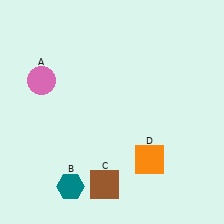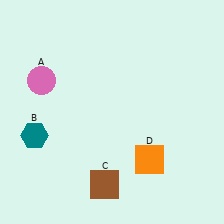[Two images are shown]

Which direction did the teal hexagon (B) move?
The teal hexagon (B) moved up.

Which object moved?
The teal hexagon (B) moved up.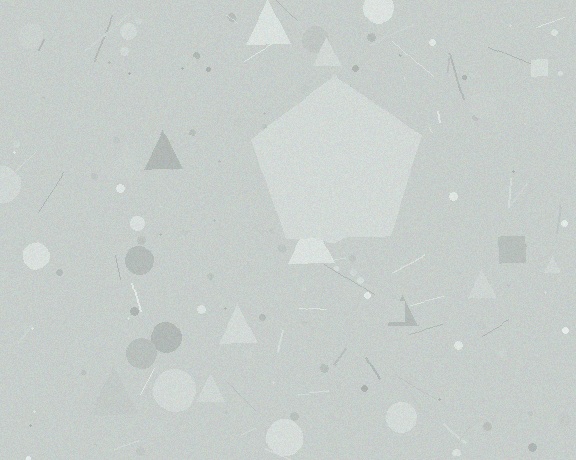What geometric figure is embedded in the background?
A pentagon is embedded in the background.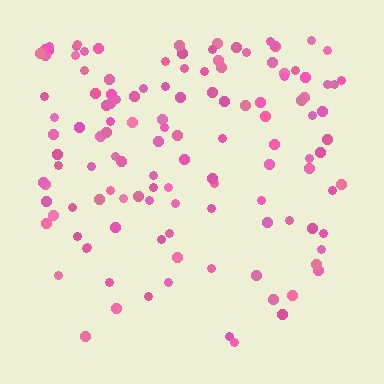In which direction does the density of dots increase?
From bottom to top, with the top side densest.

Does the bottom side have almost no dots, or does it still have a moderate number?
Still a moderate number, just noticeably fewer than the top.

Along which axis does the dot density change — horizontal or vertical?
Vertical.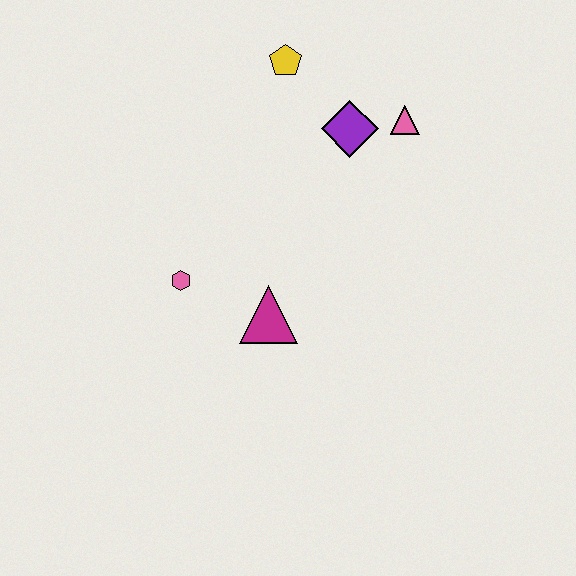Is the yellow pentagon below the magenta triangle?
No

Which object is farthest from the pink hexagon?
The pink triangle is farthest from the pink hexagon.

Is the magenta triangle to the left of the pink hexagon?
No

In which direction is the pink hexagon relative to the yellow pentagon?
The pink hexagon is below the yellow pentagon.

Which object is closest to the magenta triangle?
The pink hexagon is closest to the magenta triangle.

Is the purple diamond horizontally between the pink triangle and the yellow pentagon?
Yes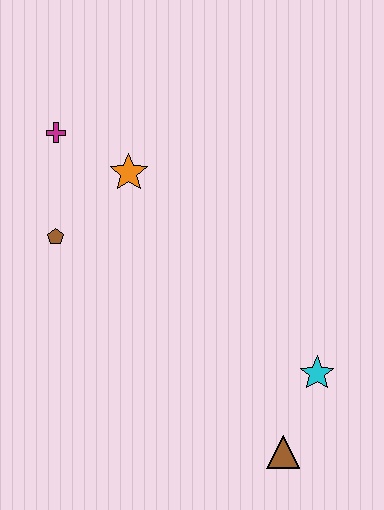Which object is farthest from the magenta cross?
The brown triangle is farthest from the magenta cross.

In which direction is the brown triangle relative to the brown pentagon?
The brown triangle is to the right of the brown pentagon.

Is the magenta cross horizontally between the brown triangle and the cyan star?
No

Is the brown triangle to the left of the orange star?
No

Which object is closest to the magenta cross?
The orange star is closest to the magenta cross.